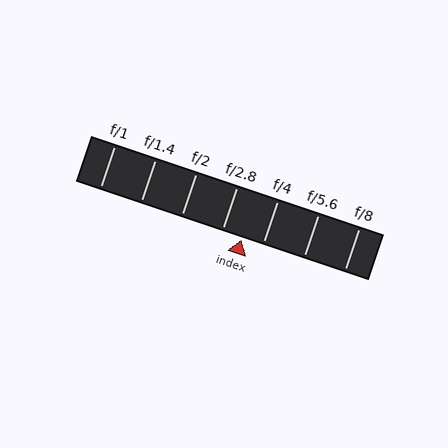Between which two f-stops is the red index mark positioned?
The index mark is between f/2.8 and f/4.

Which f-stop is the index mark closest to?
The index mark is closest to f/4.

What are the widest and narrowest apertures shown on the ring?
The widest aperture shown is f/1 and the narrowest is f/8.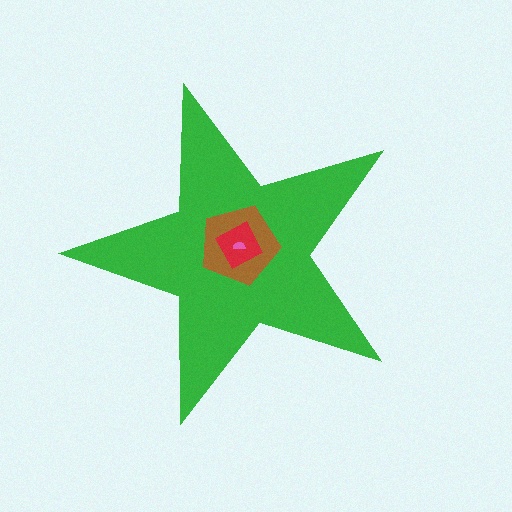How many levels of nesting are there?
4.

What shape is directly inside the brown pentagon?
The red diamond.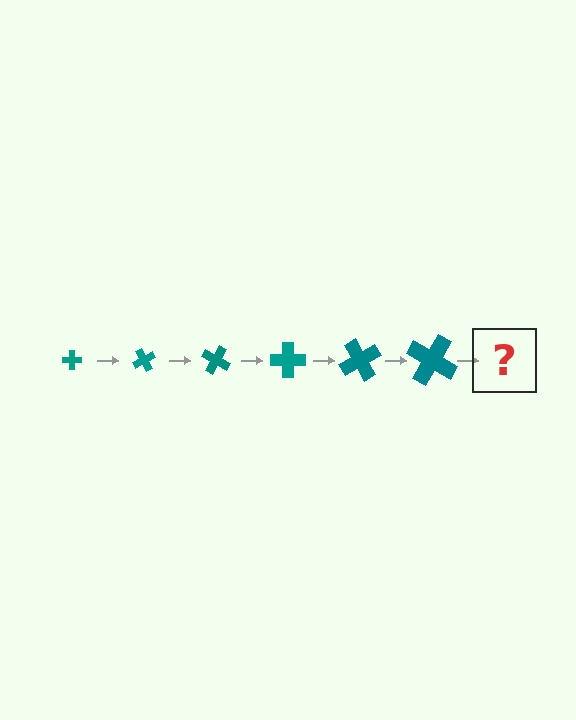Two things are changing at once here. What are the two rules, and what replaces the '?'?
The two rules are that the cross grows larger each step and it rotates 60 degrees each step. The '?' should be a cross, larger than the previous one and rotated 360 degrees from the start.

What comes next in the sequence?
The next element should be a cross, larger than the previous one and rotated 360 degrees from the start.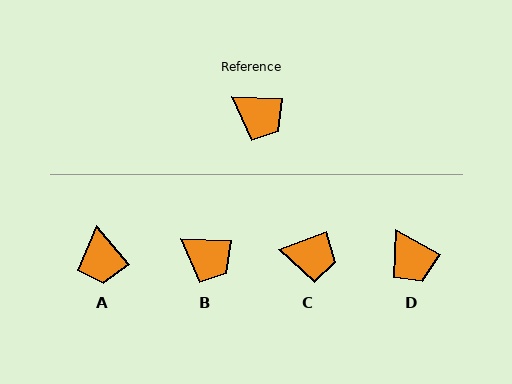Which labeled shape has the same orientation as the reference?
B.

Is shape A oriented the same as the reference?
No, it is off by about 46 degrees.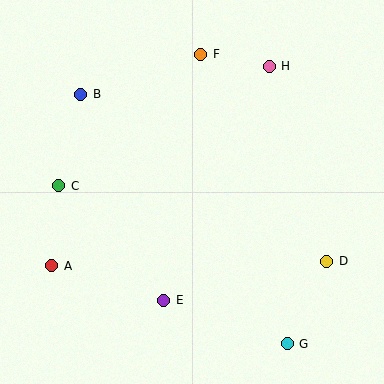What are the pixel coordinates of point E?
Point E is at (164, 300).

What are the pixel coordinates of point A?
Point A is at (52, 266).